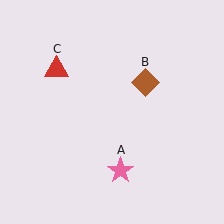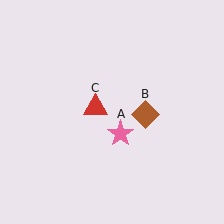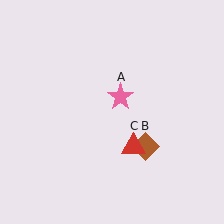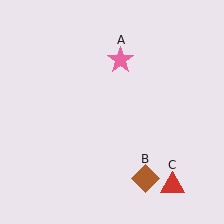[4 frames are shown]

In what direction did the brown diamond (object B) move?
The brown diamond (object B) moved down.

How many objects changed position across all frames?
3 objects changed position: pink star (object A), brown diamond (object B), red triangle (object C).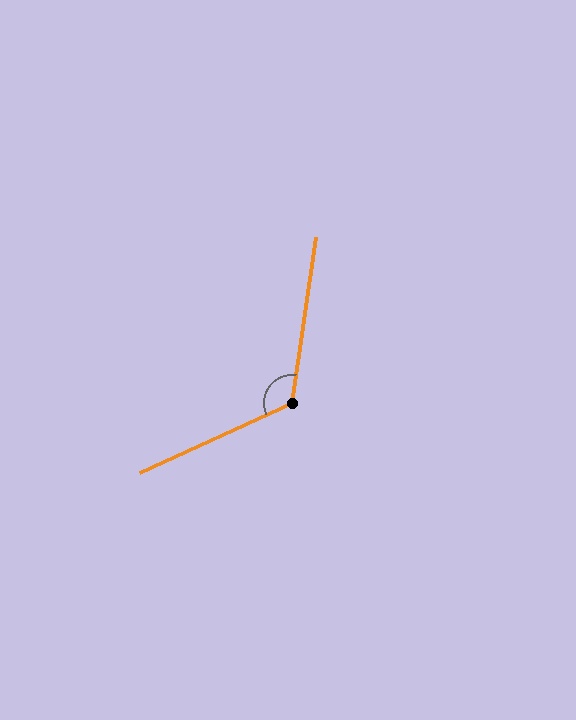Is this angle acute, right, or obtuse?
It is obtuse.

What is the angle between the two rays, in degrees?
Approximately 123 degrees.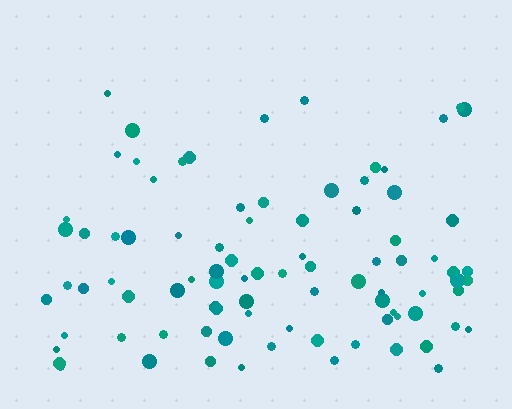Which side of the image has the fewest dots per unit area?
The top.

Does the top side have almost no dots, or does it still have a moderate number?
Still a moderate number, just noticeably fewer than the bottom.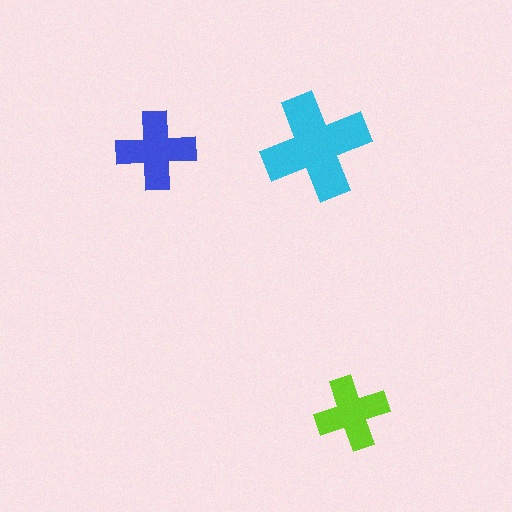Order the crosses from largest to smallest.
the cyan one, the blue one, the lime one.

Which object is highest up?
The cyan cross is topmost.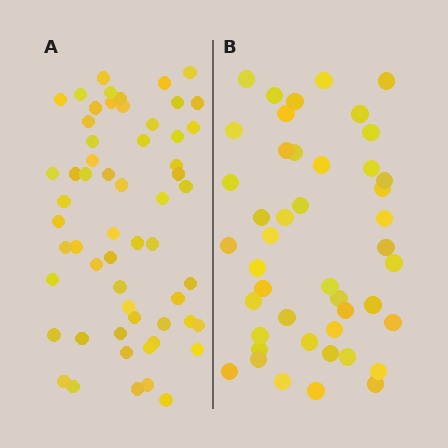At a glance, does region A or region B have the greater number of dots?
Region A (the left region) has more dots.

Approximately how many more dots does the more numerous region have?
Region A has approximately 15 more dots than region B.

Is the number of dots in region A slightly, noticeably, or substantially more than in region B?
Region A has noticeably more, but not dramatically so. The ratio is roughly 1.3 to 1.